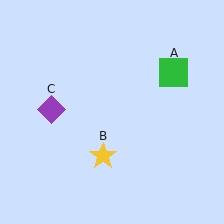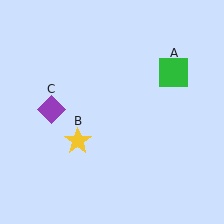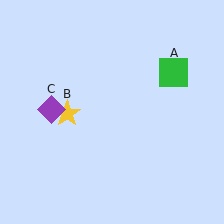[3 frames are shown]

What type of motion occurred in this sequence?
The yellow star (object B) rotated clockwise around the center of the scene.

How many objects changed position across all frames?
1 object changed position: yellow star (object B).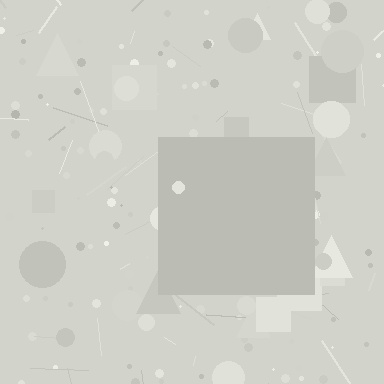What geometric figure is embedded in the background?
A square is embedded in the background.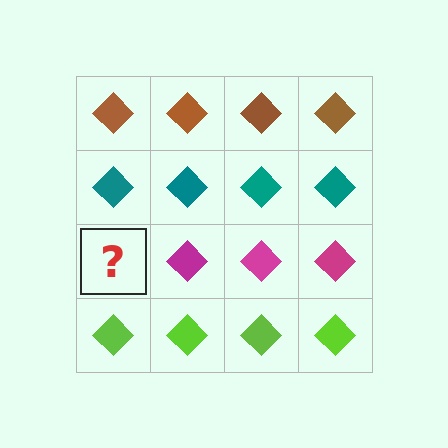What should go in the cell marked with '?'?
The missing cell should contain a magenta diamond.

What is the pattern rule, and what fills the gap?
The rule is that each row has a consistent color. The gap should be filled with a magenta diamond.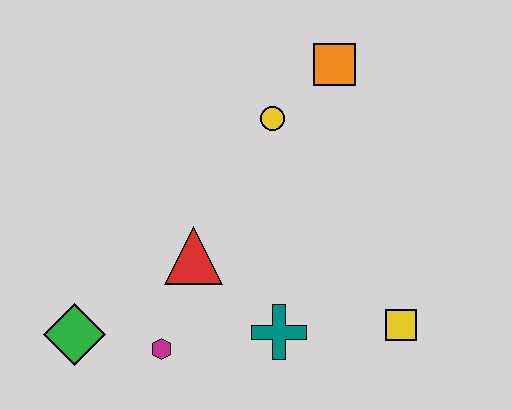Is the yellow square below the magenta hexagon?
No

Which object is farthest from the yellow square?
The green diamond is farthest from the yellow square.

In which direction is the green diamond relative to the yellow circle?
The green diamond is below the yellow circle.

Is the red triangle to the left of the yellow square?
Yes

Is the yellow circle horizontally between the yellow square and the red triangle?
Yes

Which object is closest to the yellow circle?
The orange square is closest to the yellow circle.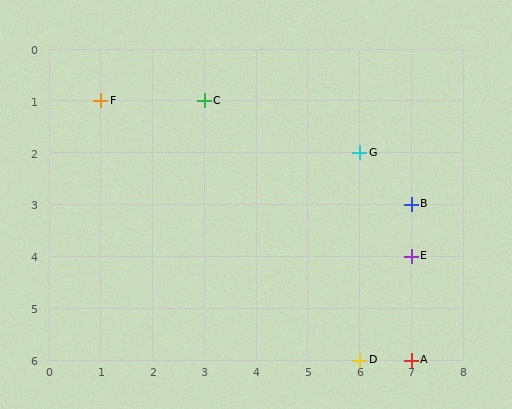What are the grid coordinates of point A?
Point A is at grid coordinates (7, 6).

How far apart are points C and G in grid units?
Points C and G are 3 columns and 1 row apart (about 3.2 grid units diagonally).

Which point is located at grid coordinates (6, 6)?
Point D is at (6, 6).